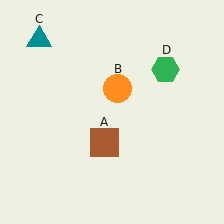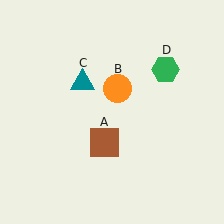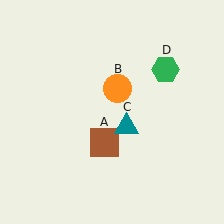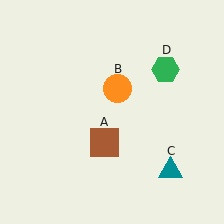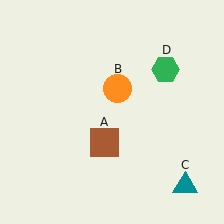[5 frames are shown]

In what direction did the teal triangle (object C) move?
The teal triangle (object C) moved down and to the right.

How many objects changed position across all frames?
1 object changed position: teal triangle (object C).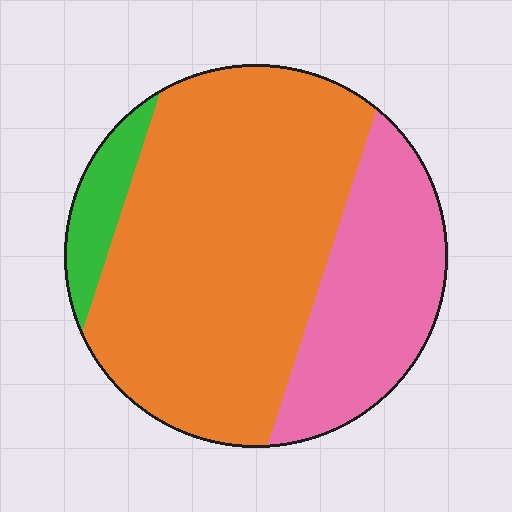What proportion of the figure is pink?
Pink takes up about one quarter (1/4) of the figure.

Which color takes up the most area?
Orange, at roughly 65%.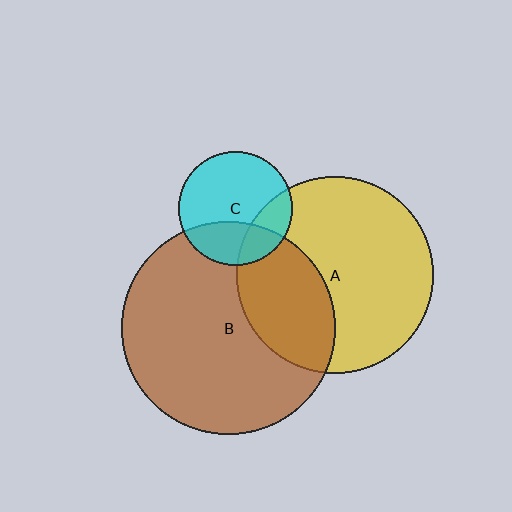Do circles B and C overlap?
Yes.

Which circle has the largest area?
Circle B (brown).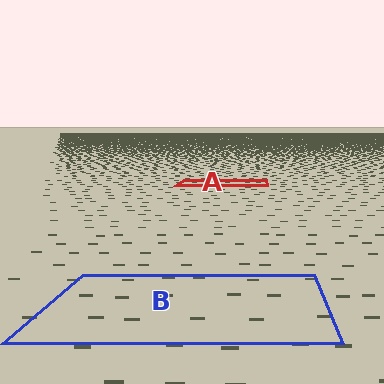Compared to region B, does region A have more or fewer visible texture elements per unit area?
Region A has more texture elements per unit area — they are packed more densely because it is farther away.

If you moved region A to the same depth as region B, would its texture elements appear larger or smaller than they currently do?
They would appear larger. At a closer depth, the same texture elements are projected at a bigger on-screen size.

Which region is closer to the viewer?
Region B is closer. The texture elements there are larger and more spread out.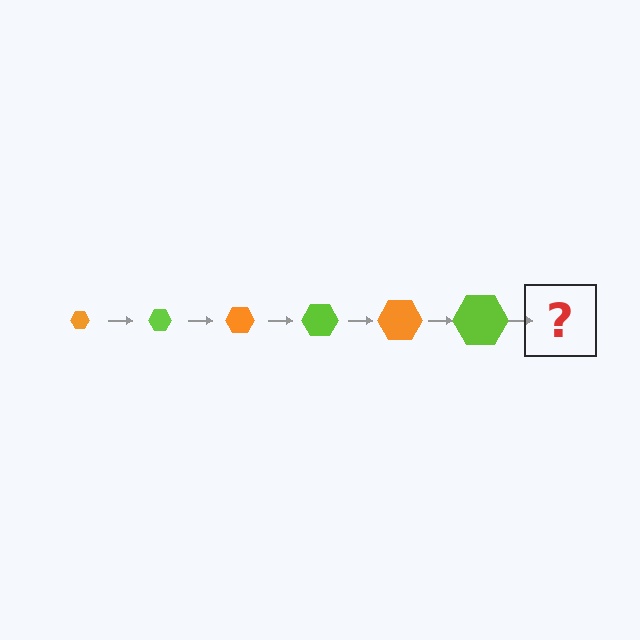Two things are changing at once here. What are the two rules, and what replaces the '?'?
The two rules are that the hexagon grows larger each step and the color cycles through orange and lime. The '?' should be an orange hexagon, larger than the previous one.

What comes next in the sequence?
The next element should be an orange hexagon, larger than the previous one.